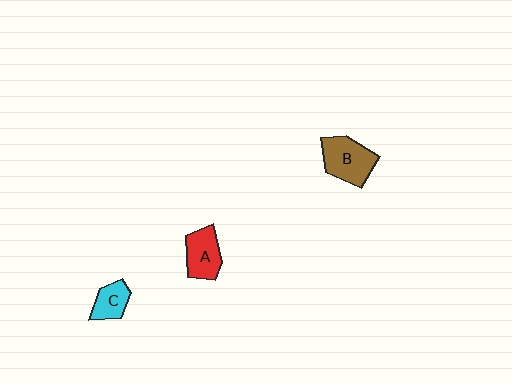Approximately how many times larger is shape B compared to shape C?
Approximately 1.8 times.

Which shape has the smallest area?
Shape C (cyan).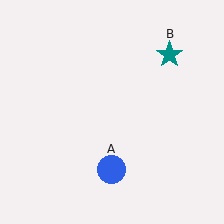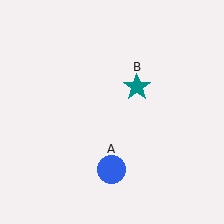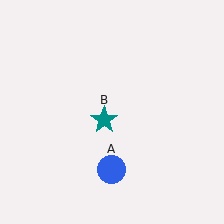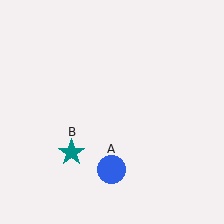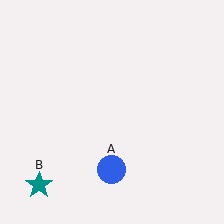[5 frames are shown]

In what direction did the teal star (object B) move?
The teal star (object B) moved down and to the left.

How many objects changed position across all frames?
1 object changed position: teal star (object B).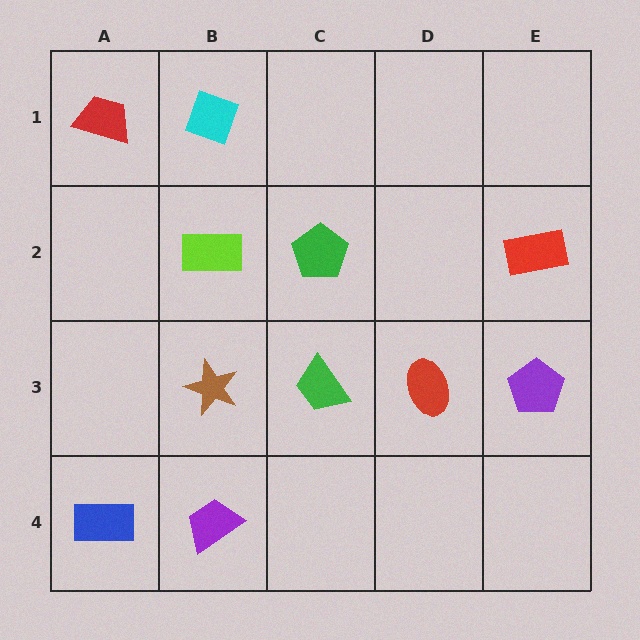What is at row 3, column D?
A red ellipse.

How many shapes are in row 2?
3 shapes.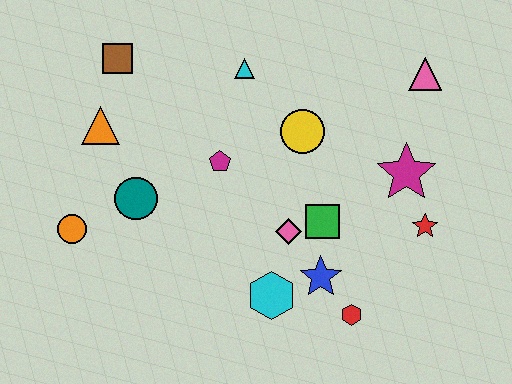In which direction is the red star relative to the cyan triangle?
The red star is to the right of the cyan triangle.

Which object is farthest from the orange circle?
The pink triangle is farthest from the orange circle.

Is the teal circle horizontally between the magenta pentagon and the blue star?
No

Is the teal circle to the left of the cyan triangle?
Yes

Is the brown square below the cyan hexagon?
No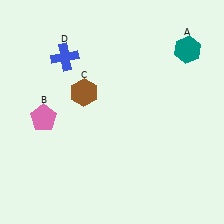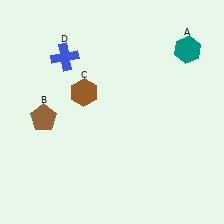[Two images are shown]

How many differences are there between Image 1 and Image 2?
There is 1 difference between the two images.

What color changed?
The pentagon (B) changed from pink in Image 1 to brown in Image 2.